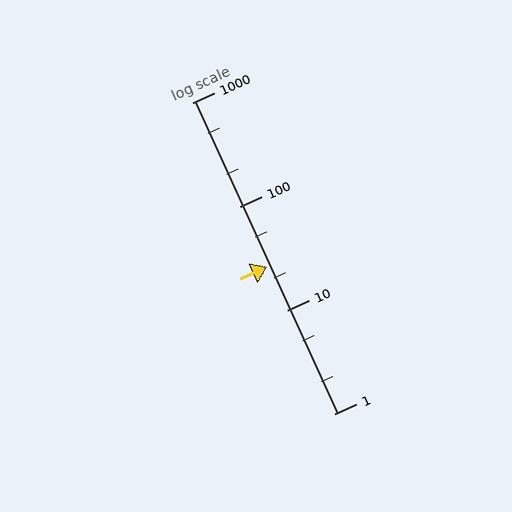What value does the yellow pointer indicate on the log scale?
The pointer indicates approximately 26.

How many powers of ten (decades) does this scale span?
The scale spans 3 decades, from 1 to 1000.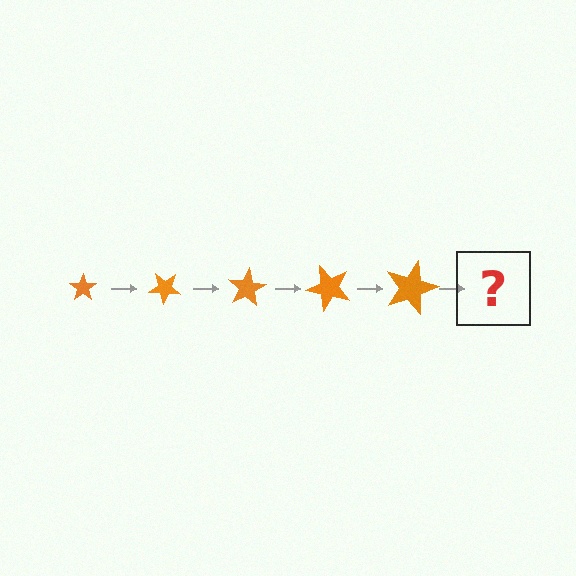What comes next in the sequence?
The next element should be a star, larger than the previous one and rotated 200 degrees from the start.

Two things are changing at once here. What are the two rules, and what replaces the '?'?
The two rules are that the star grows larger each step and it rotates 40 degrees each step. The '?' should be a star, larger than the previous one and rotated 200 degrees from the start.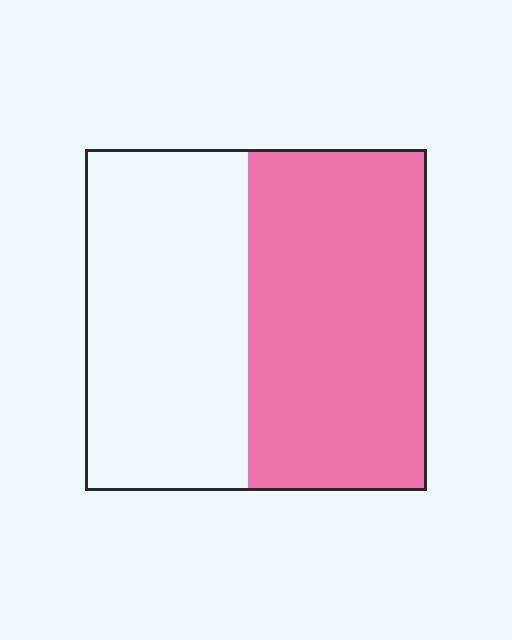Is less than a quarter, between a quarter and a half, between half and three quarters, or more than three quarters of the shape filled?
Between half and three quarters.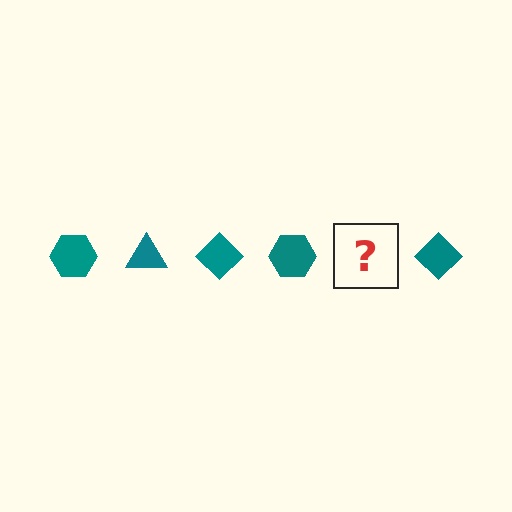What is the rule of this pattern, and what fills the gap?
The rule is that the pattern cycles through hexagon, triangle, diamond shapes in teal. The gap should be filled with a teal triangle.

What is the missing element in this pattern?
The missing element is a teal triangle.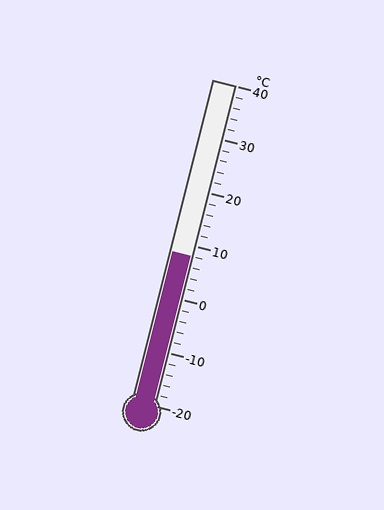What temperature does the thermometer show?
The thermometer shows approximately 8°C.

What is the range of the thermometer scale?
The thermometer scale ranges from -20°C to 40°C.